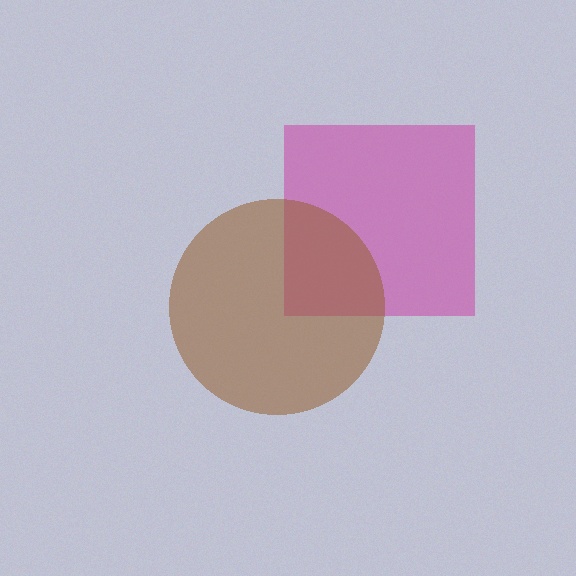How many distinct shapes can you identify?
There are 2 distinct shapes: a magenta square, a brown circle.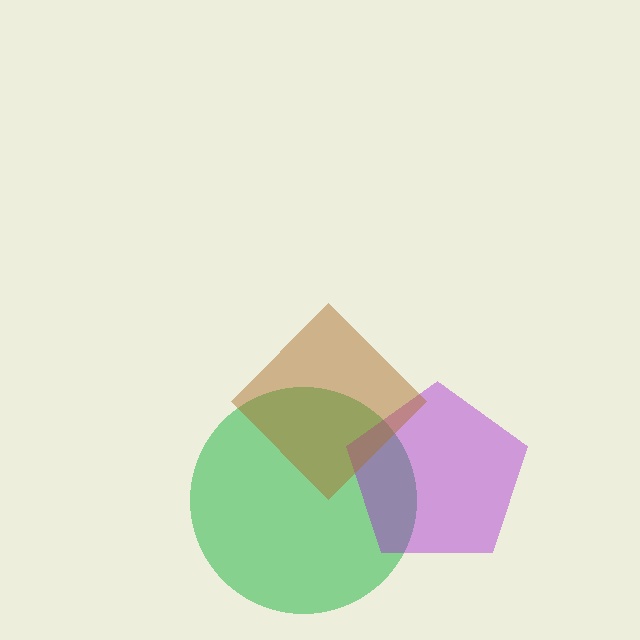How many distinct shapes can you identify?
There are 3 distinct shapes: a green circle, a purple pentagon, a brown diamond.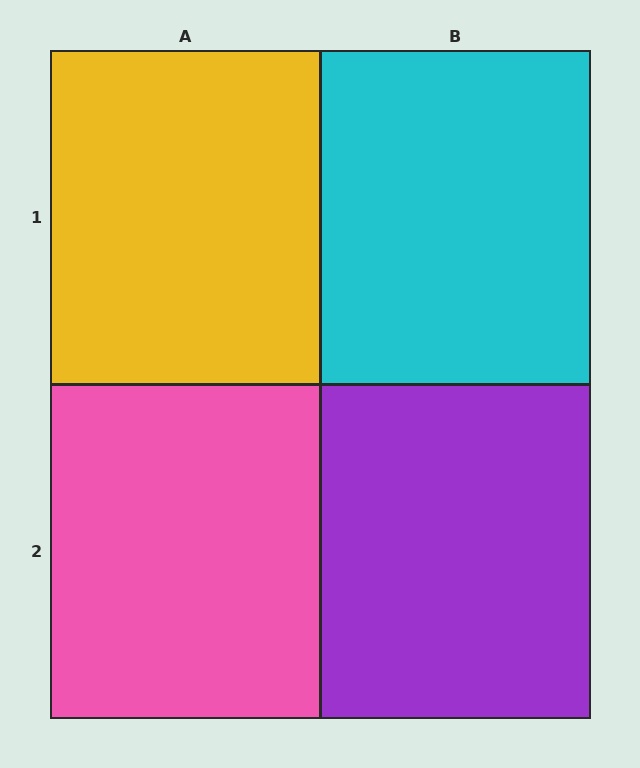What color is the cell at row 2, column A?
Pink.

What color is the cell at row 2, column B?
Purple.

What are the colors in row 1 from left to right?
Yellow, cyan.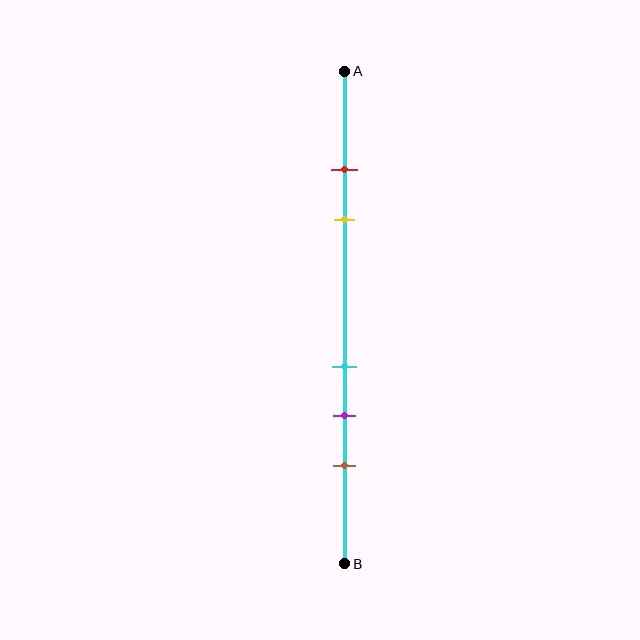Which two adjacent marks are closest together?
The red and yellow marks are the closest adjacent pair.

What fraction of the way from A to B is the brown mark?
The brown mark is approximately 80% (0.8) of the way from A to B.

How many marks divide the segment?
There are 5 marks dividing the segment.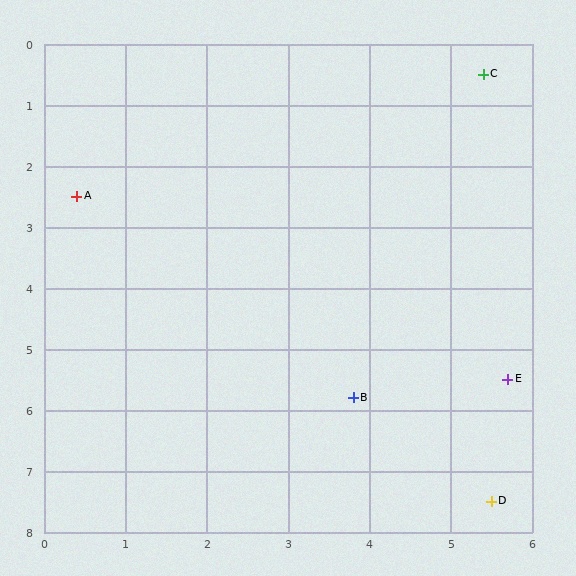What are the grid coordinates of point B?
Point B is at approximately (3.8, 5.8).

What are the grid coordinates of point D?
Point D is at approximately (5.5, 7.5).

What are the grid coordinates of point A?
Point A is at approximately (0.4, 2.5).